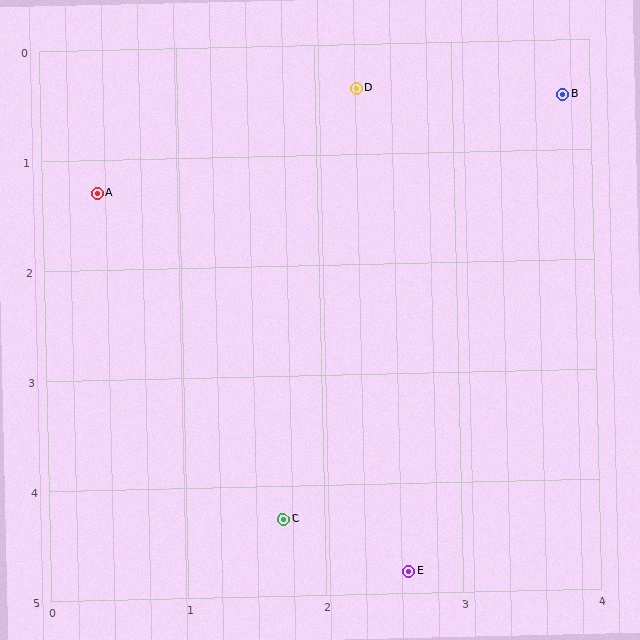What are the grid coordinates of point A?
Point A is at approximately (0.4, 1.3).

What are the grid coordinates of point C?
Point C is at approximately (1.7, 4.3).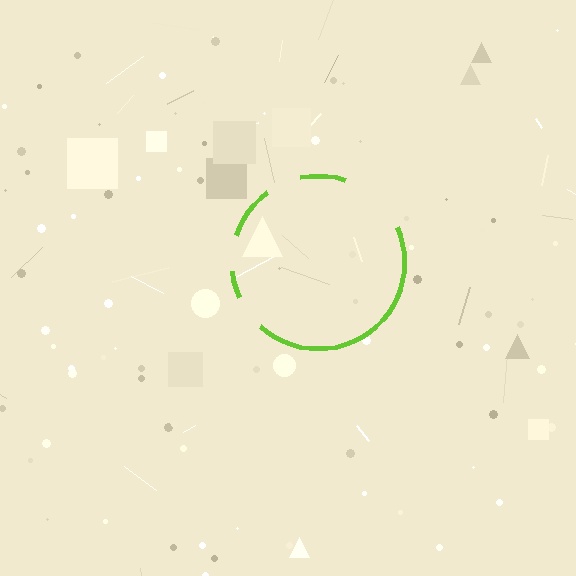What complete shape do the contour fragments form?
The contour fragments form a circle.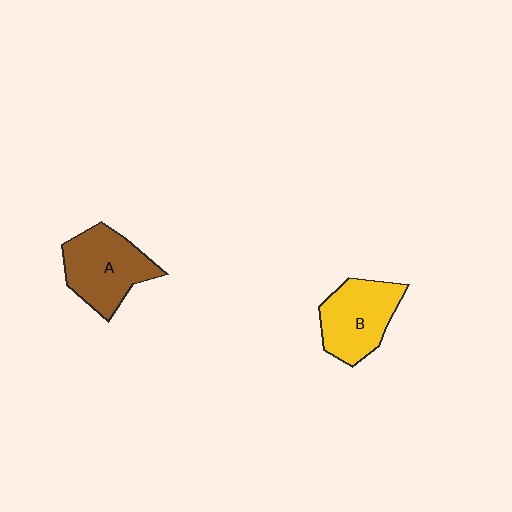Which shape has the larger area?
Shape A (brown).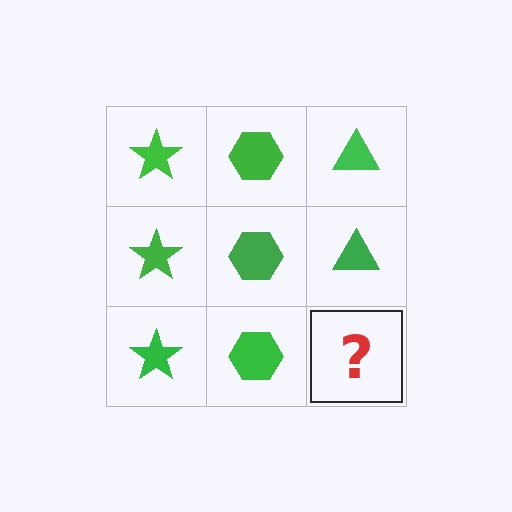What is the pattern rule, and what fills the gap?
The rule is that each column has a consistent shape. The gap should be filled with a green triangle.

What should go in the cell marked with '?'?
The missing cell should contain a green triangle.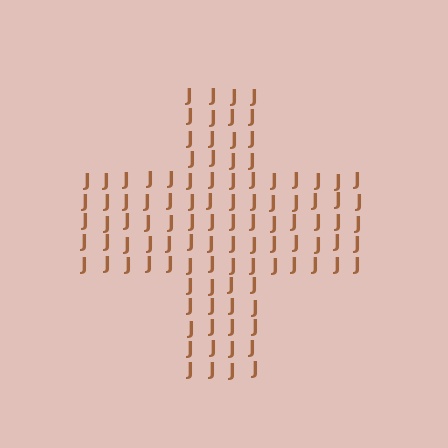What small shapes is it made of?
It is made of small letter J's.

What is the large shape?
The large shape is a cross.